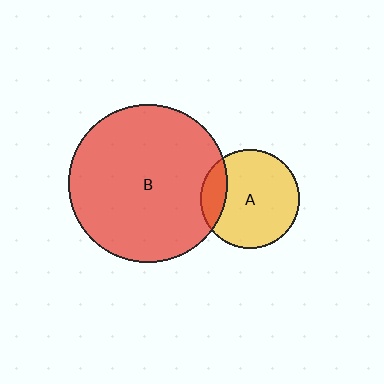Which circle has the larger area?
Circle B (red).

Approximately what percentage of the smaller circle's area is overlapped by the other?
Approximately 15%.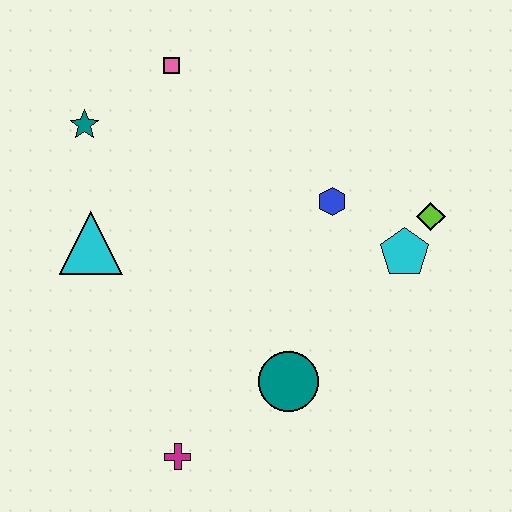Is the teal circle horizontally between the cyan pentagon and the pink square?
Yes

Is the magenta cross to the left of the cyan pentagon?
Yes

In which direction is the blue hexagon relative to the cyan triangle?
The blue hexagon is to the right of the cyan triangle.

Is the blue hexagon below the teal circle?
No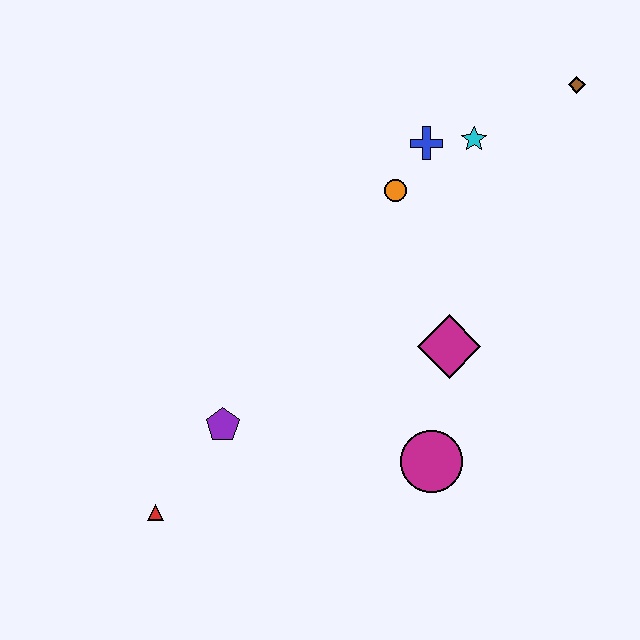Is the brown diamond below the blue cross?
No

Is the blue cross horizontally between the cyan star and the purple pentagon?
Yes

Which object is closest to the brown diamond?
The cyan star is closest to the brown diamond.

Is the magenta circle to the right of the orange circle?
Yes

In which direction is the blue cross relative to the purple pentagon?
The blue cross is above the purple pentagon.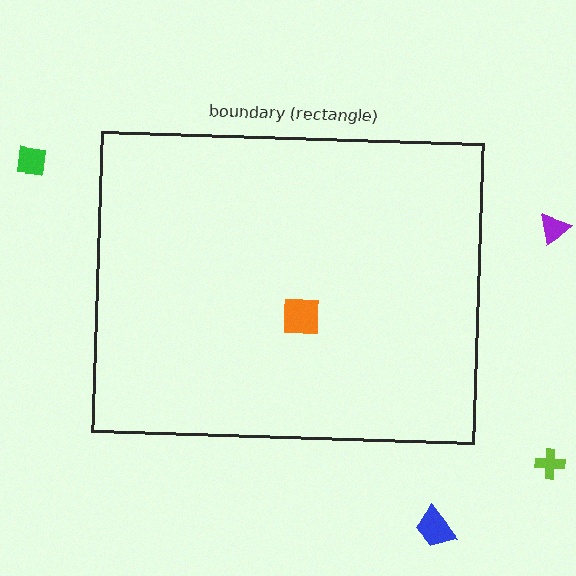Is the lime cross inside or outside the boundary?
Outside.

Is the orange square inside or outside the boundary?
Inside.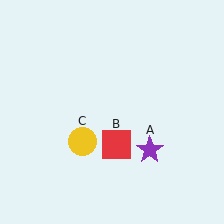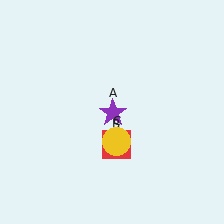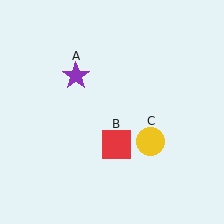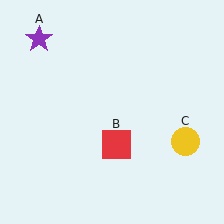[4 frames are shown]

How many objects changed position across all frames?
2 objects changed position: purple star (object A), yellow circle (object C).